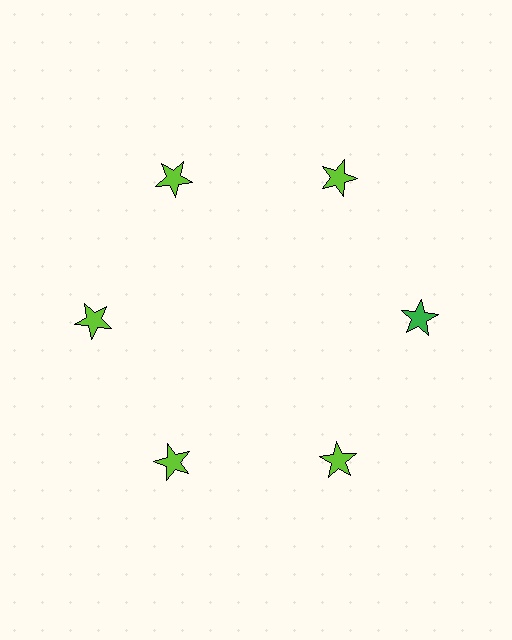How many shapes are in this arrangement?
There are 6 shapes arranged in a ring pattern.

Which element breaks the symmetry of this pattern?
The green star at roughly the 3 o'clock position breaks the symmetry. All other shapes are lime stars.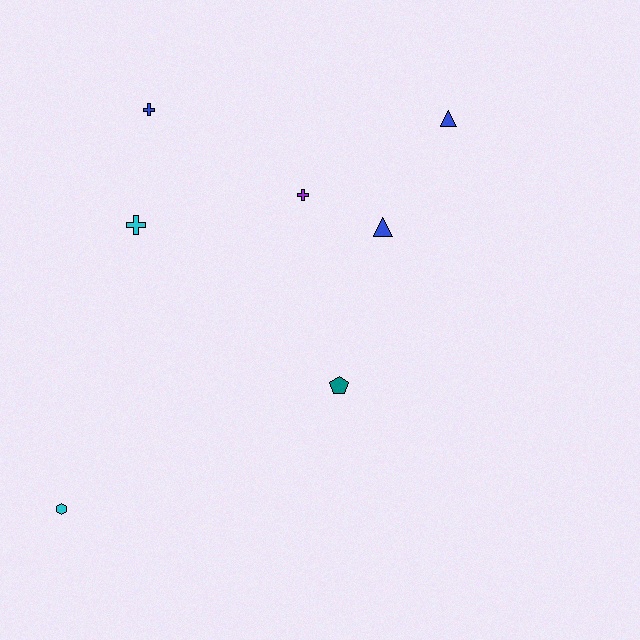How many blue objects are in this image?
There are 3 blue objects.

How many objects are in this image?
There are 7 objects.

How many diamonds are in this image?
There are no diamonds.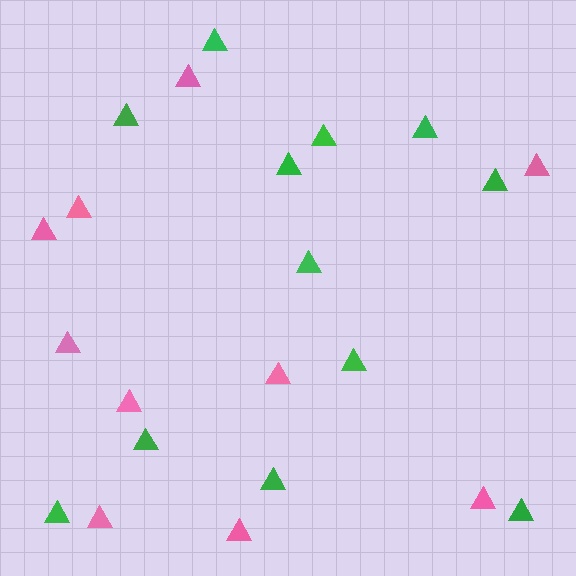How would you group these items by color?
There are 2 groups: one group of green triangles (12) and one group of pink triangles (10).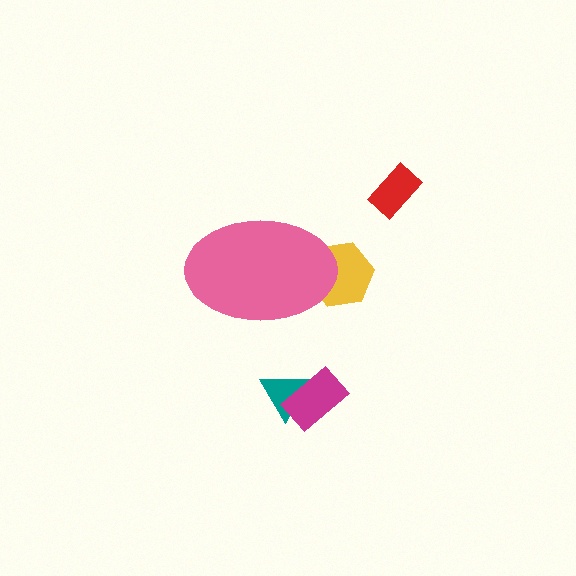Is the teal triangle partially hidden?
No, the teal triangle is fully visible.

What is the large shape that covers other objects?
A pink ellipse.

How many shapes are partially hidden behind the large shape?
1 shape is partially hidden.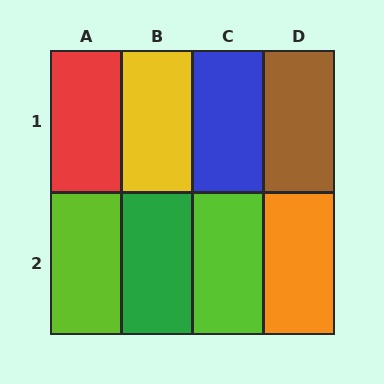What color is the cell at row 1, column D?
Brown.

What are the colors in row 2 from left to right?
Lime, green, lime, orange.